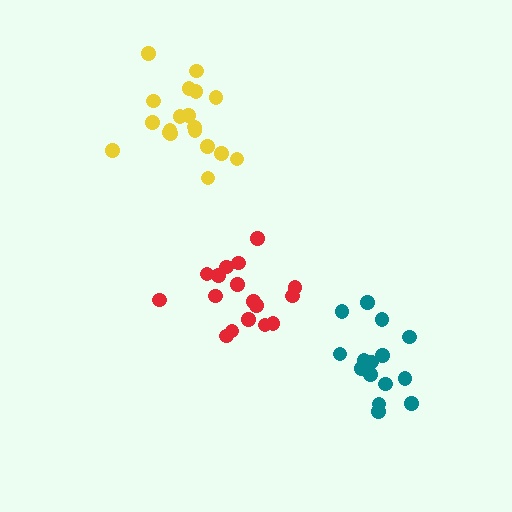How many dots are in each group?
Group 1: 17 dots, Group 2: 19 dots, Group 3: 16 dots (52 total).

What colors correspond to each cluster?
The clusters are colored: red, yellow, teal.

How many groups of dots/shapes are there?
There are 3 groups.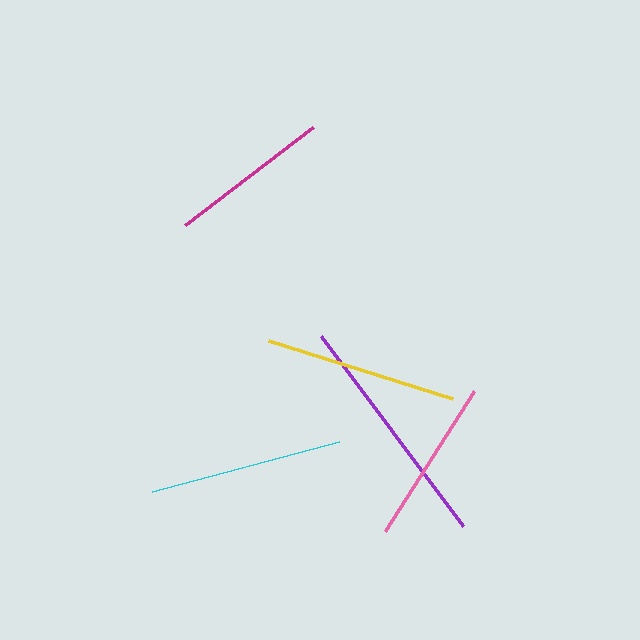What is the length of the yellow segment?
The yellow segment is approximately 192 pixels long.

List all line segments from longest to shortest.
From longest to shortest: purple, cyan, yellow, pink, magenta.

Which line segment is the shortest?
The magenta line is the shortest at approximately 161 pixels.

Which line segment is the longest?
The purple line is the longest at approximately 237 pixels.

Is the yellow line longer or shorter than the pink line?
The yellow line is longer than the pink line.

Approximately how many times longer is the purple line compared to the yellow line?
The purple line is approximately 1.2 times the length of the yellow line.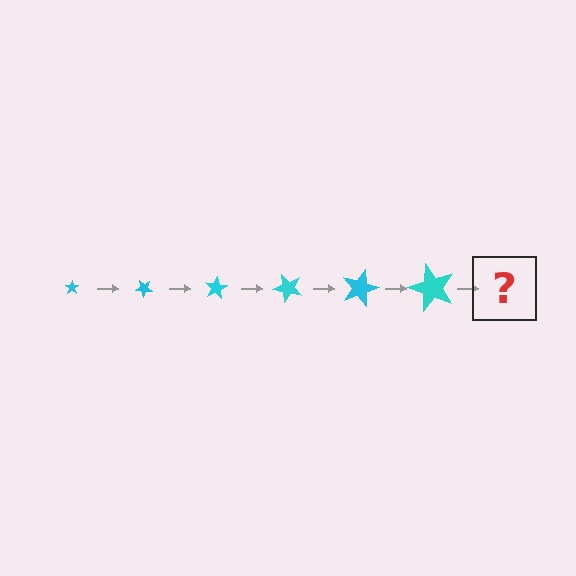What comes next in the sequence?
The next element should be a star, larger than the previous one and rotated 240 degrees from the start.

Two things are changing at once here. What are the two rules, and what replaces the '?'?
The two rules are that the star grows larger each step and it rotates 40 degrees each step. The '?' should be a star, larger than the previous one and rotated 240 degrees from the start.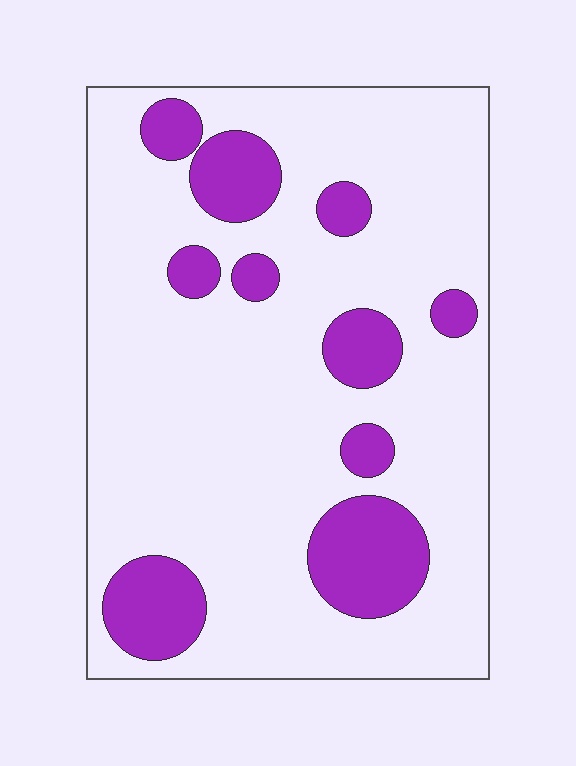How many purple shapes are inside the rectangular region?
10.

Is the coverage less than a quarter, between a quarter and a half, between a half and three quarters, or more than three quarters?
Less than a quarter.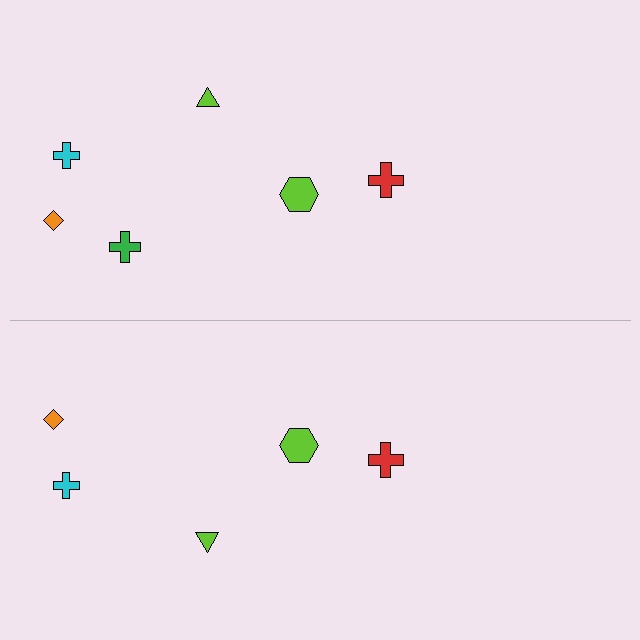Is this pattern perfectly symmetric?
No, the pattern is not perfectly symmetric. A green cross is missing from the bottom side.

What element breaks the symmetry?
A green cross is missing from the bottom side.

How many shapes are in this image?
There are 11 shapes in this image.